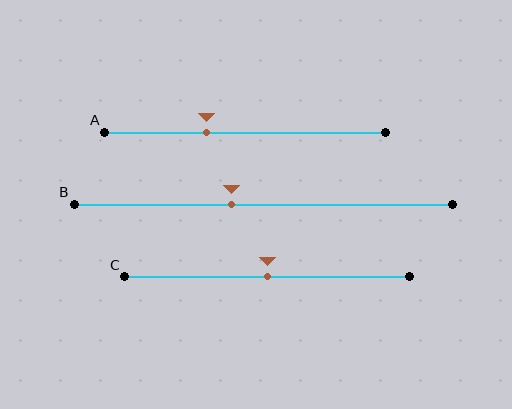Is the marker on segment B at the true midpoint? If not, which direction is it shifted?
No, the marker on segment B is shifted to the left by about 8% of the segment length.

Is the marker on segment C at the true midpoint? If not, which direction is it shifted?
Yes, the marker on segment C is at the true midpoint.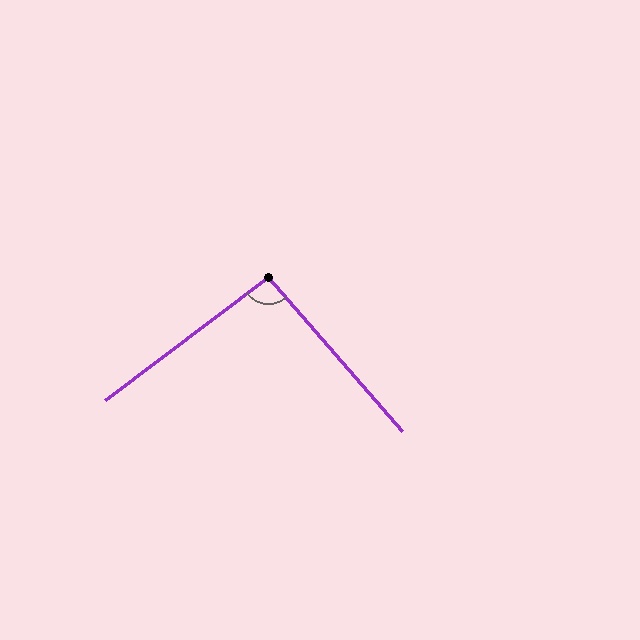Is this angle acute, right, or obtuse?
It is approximately a right angle.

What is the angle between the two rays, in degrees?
Approximately 94 degrees.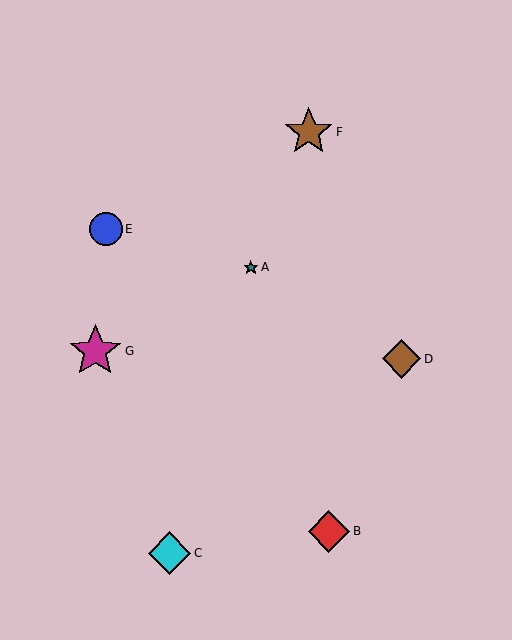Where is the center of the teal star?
The center of the teal star is at (251, 267).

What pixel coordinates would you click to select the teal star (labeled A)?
Click at (251, 267) to select the teal star A.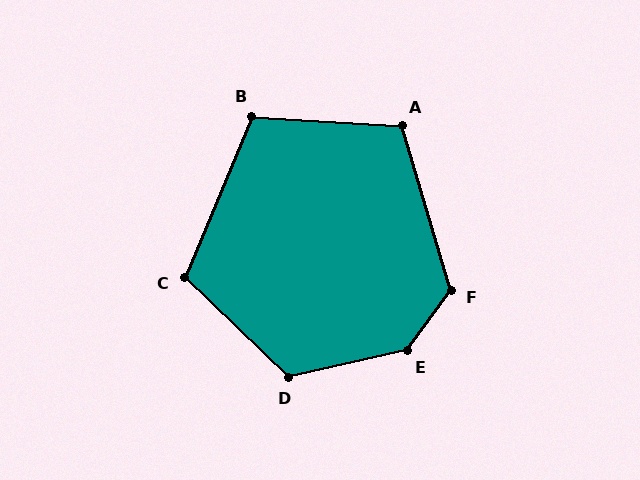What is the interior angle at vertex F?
Approximately 127 degrees (obtuse).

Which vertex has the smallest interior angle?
B, at approximately 109 degrees.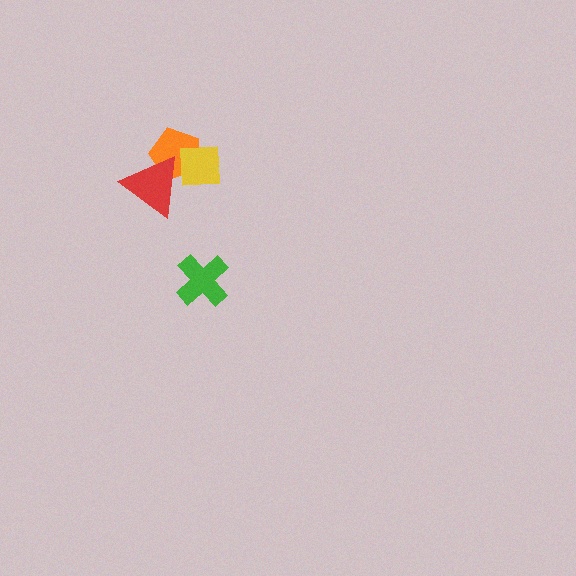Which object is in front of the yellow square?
The red triangle is in front of the yellow square.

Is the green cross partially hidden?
No, no other shape covers it.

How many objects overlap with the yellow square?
2 objects overlap with the yellow square.